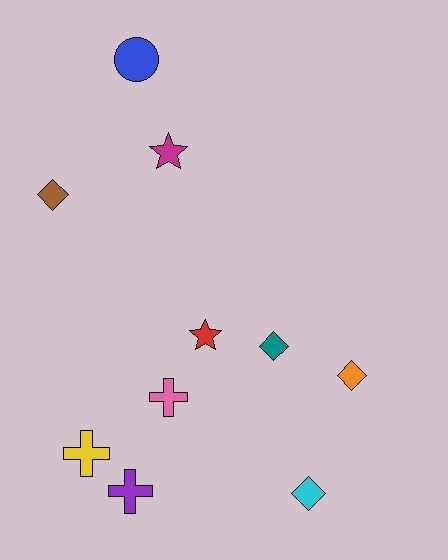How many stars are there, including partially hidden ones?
There are 2 stars.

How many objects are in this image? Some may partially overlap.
There are 10 objects.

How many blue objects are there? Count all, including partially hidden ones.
There is 1 blue object.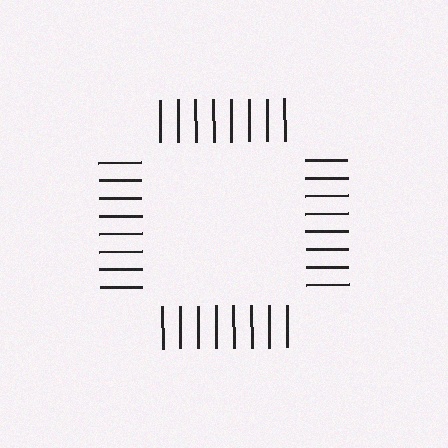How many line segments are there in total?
32 — 8 along each of the 4 edges.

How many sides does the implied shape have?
4 sides — the line-ends trace a square.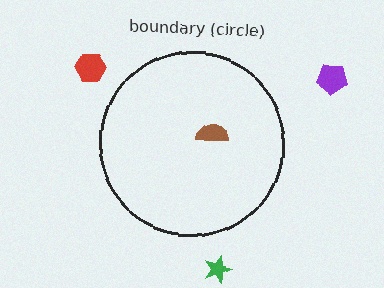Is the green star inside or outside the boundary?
Outside.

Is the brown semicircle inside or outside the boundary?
Inside.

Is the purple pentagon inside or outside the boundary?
Outside.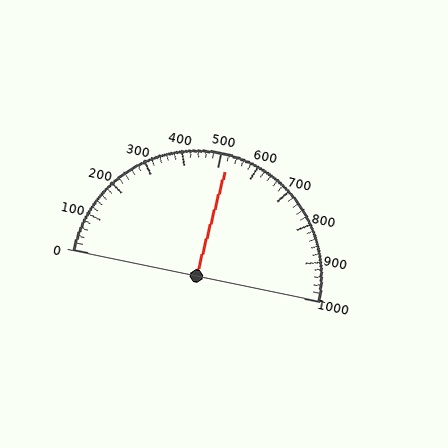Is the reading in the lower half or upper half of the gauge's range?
The reading is in the upper half of the range (0 to 1000).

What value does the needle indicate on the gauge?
The needle indicates approximately 520.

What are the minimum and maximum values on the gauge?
The gauge ranges from 0 to 1000.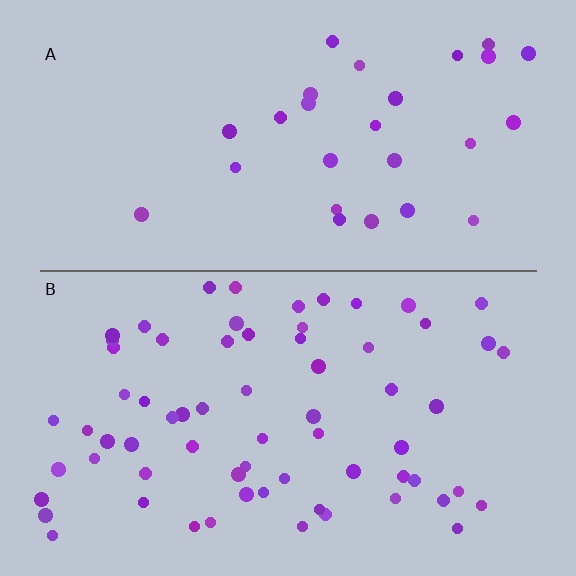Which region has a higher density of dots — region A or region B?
B (the bottom).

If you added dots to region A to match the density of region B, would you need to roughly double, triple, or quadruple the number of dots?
Approximately double.